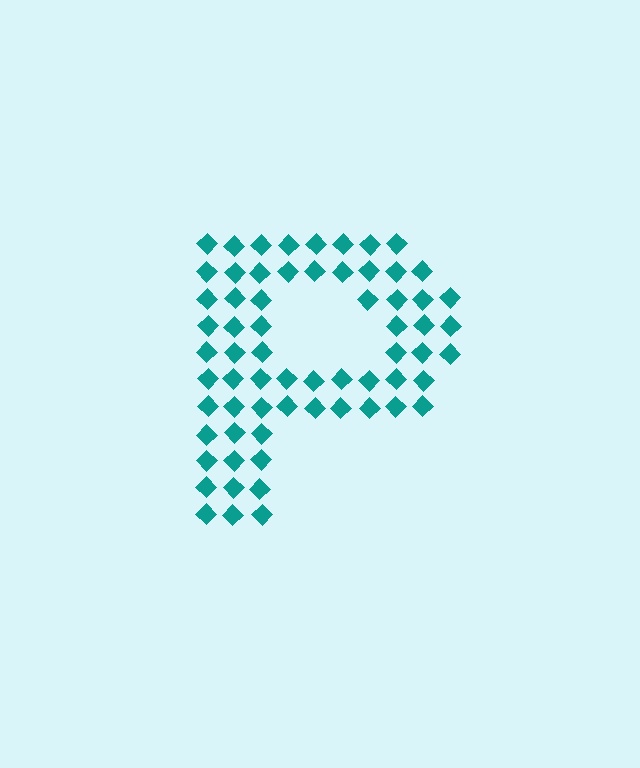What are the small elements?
The small elements are diamonds.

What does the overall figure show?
The overall figure shows the letter P.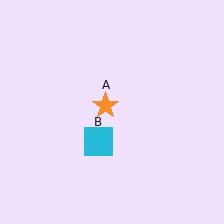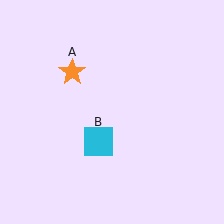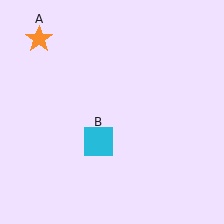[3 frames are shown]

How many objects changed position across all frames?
1 object changed position: orange star (object A).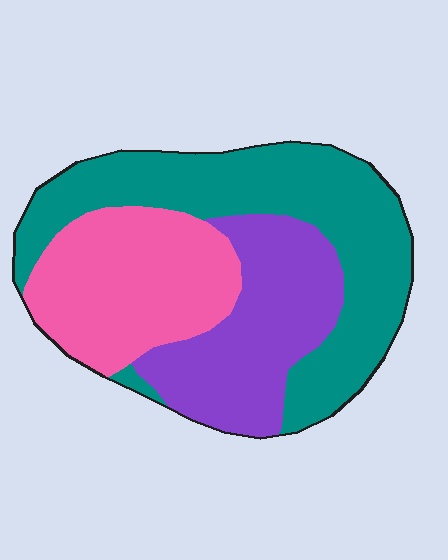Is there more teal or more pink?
Teal.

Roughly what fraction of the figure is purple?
Purple covers around 30% of the figure.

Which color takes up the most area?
Teal, at roughly 45%.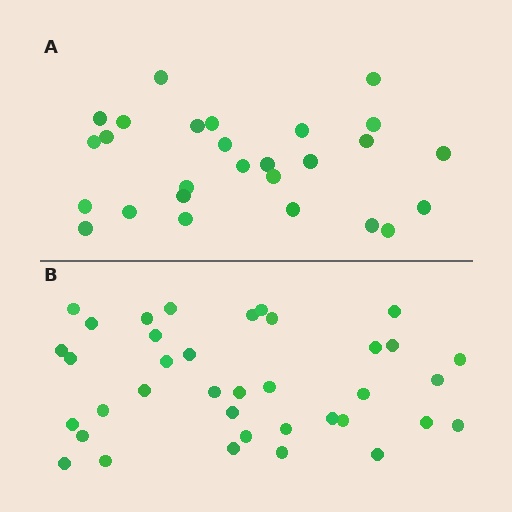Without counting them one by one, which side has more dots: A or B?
Region B (the bottom region) has more dots.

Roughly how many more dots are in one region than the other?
Region B has roughly 10 or so more dots than region A.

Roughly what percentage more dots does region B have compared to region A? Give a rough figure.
About 35% more.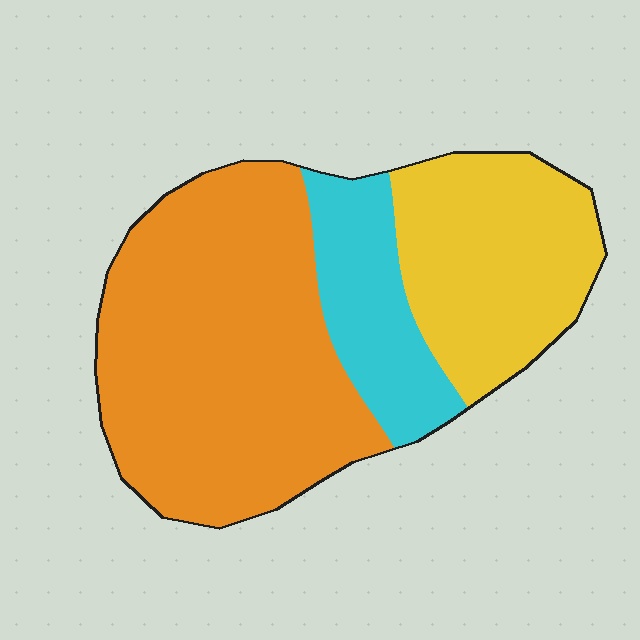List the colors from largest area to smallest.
From largest to smallest: orange, yellow, cyan.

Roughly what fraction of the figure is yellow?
Yellow takes up between a quarter and a half of the figure.